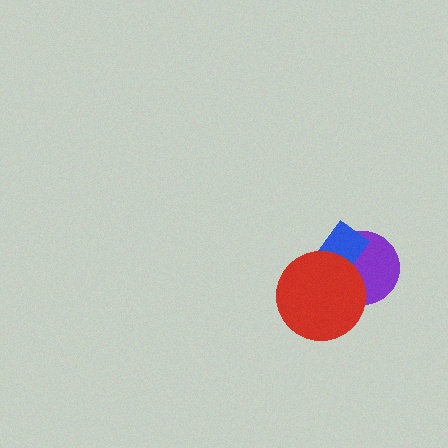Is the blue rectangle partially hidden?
Yes, it is partially covered by another shape.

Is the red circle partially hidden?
No, no other shape covers it.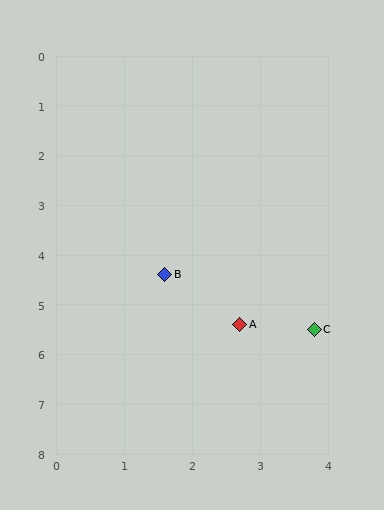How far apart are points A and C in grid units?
Points A and C are about 1.1 grid units apart.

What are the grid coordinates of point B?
Point B is at approximately (1.6, 4.4).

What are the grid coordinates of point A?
Point A is at approximately (2.7, 5.4).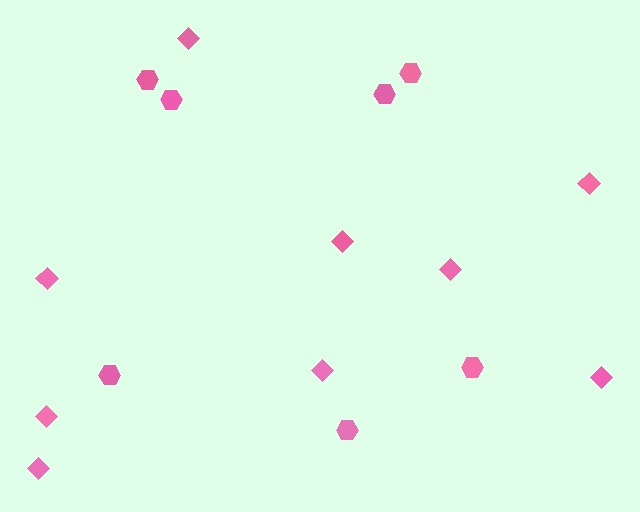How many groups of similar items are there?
There are 2 groups: one group of diamonds (9) and one group of hexagons (7).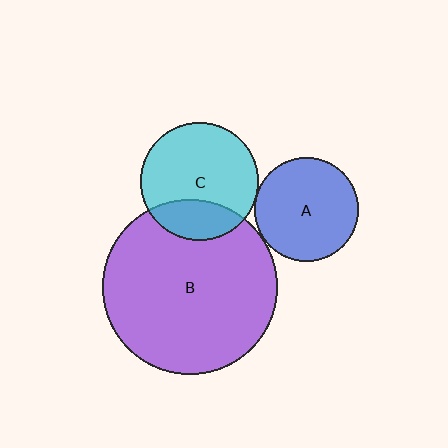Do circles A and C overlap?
Yes.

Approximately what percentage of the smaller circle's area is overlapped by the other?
Approximately 5%.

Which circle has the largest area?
Circle B (purple).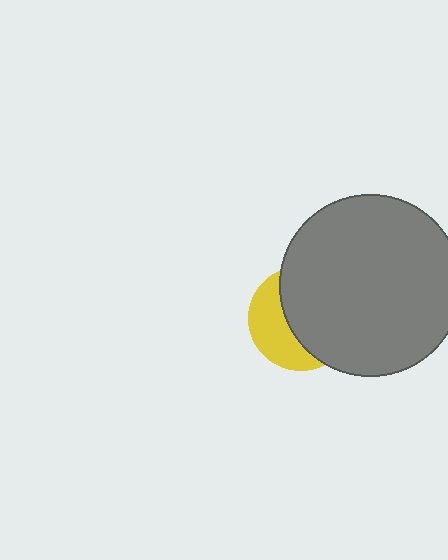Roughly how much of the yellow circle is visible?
A small part of it is visible (roughly 39%).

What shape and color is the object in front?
The object in front is a gray circle.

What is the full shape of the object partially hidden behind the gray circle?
The partially hidden object is a yellow circle.